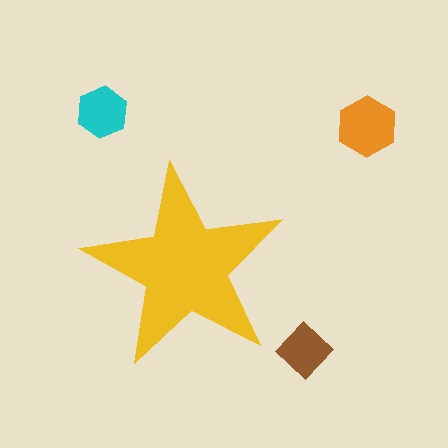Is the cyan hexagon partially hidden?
No, the cyan hexagon is fully visible.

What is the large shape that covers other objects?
A yellow star.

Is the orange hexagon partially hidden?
No, the orange hexagon is fully visible.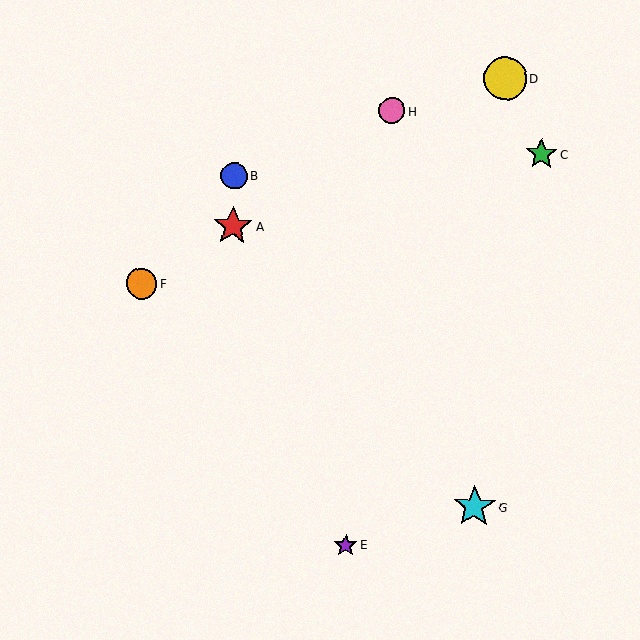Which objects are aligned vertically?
Objects A, B are aligned vertically.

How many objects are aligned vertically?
2 objects (A, B) are aligned vertically.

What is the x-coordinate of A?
Object A is at x≈233.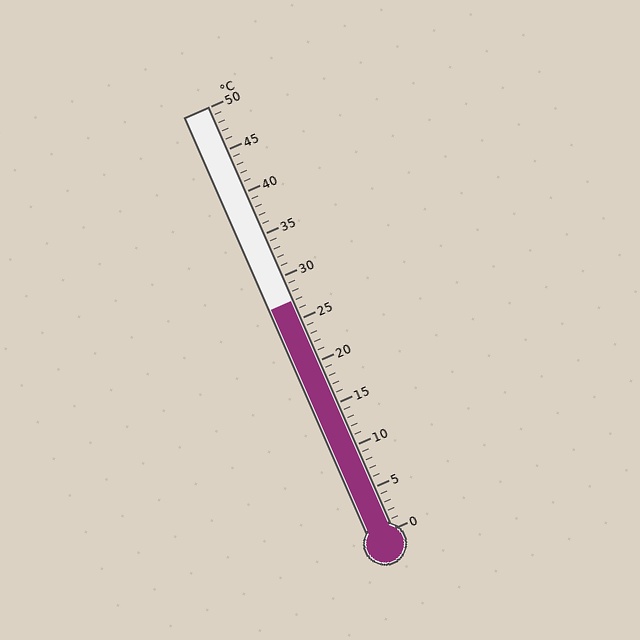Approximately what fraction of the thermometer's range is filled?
The thermometer is filled to approximately 55% of its range.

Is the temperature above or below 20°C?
The temperature is above 20°C.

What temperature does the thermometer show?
The thermometer shows approximately 27°C.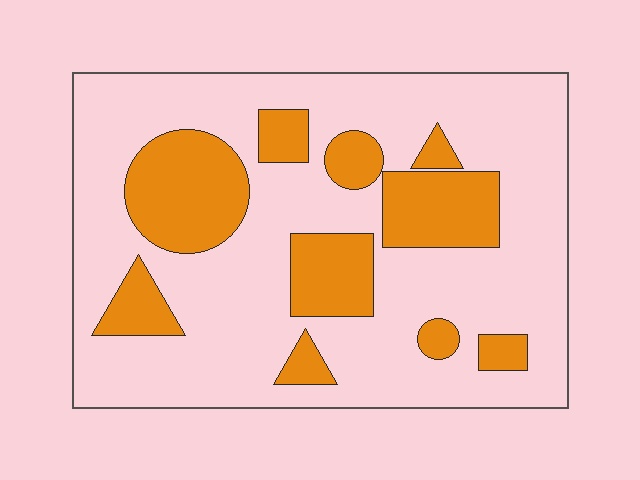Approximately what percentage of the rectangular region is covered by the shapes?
Approximately 25%.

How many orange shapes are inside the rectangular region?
10.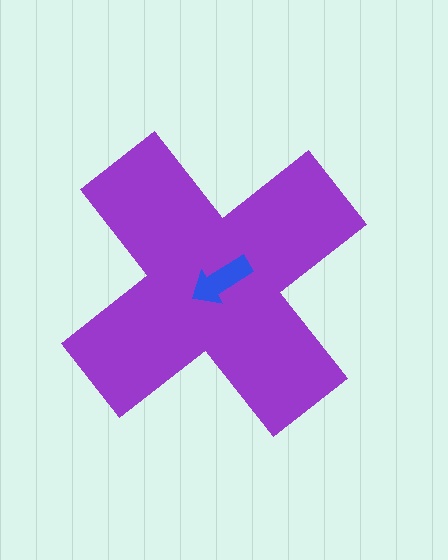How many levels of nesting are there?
2.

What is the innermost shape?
The blue arrow.